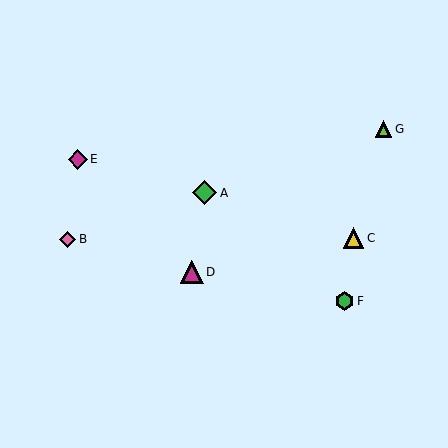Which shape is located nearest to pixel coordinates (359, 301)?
The green hexagon (labeled F) at (344, 301) is nearest to that location.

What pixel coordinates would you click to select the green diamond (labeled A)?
Click at (205, 193) to select the green diamond A.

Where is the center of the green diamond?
The center of the green diamond is at (205, 193).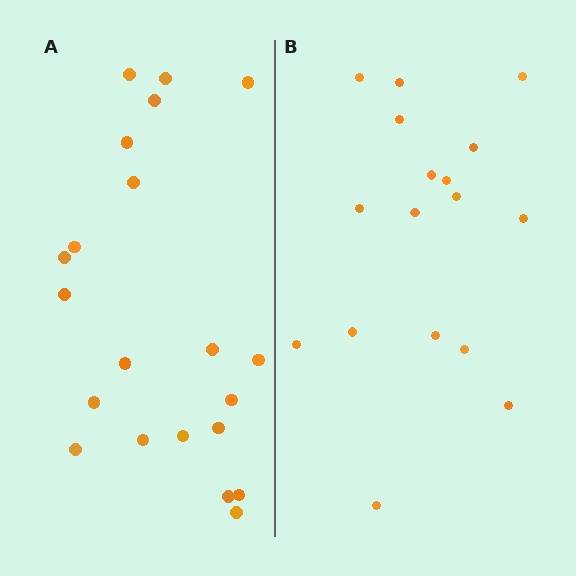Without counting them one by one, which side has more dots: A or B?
Region A (the left region) has more dots.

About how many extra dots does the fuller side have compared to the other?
Region A has about 4 more dots than region B.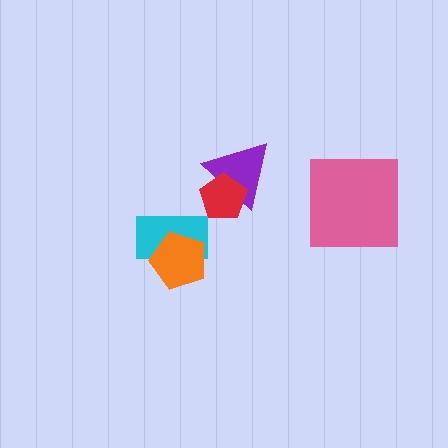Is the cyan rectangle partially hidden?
Yes, it is partially covered by another shape.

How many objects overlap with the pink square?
0 objects overlap with the pink square.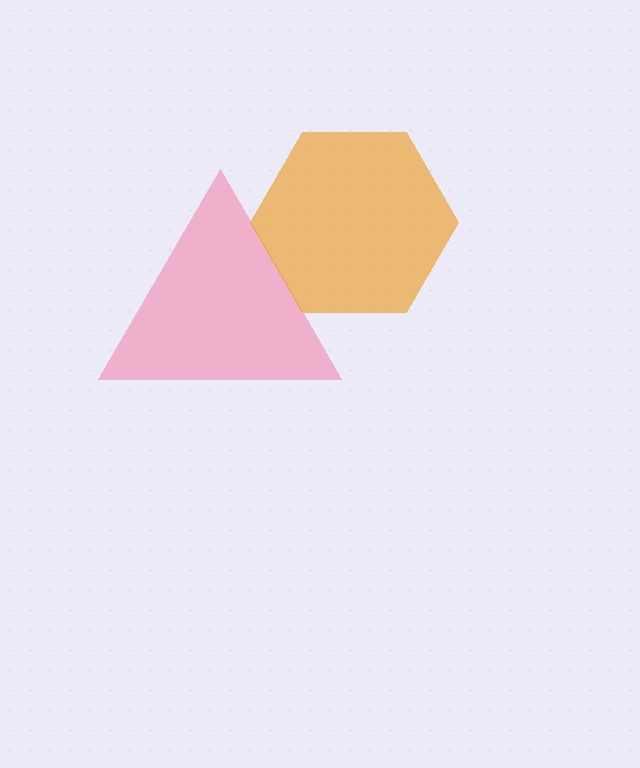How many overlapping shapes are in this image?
There are 2 overlapping shapes in the image.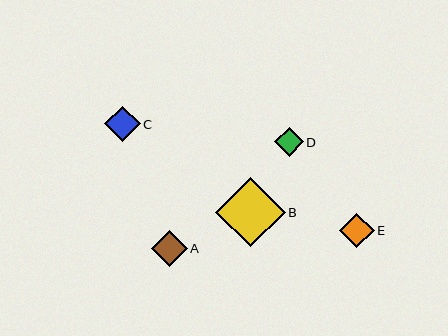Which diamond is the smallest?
Diamond D is the smallest with a size of approximately 29 pixels.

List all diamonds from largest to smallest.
From largest to smallest: B, A, C, E, D.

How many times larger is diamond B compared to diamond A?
Diamond B is approximately 1.9 times the size of diamond A.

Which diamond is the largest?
Diamond B is the largest with a size of approximately 69 pixels.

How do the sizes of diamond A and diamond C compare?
Diamond A and diamond C are approximately the same size.